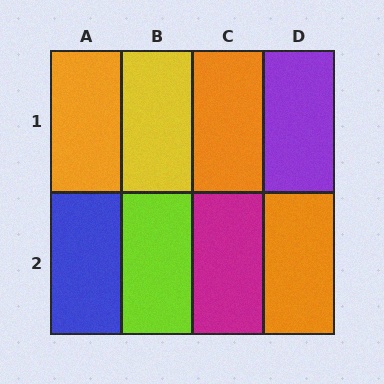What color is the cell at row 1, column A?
Orange.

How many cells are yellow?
1 cell is yellow.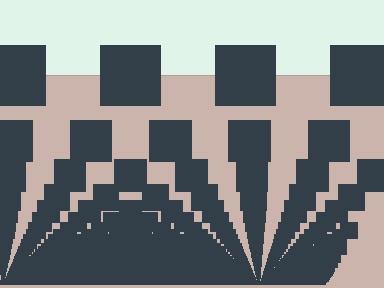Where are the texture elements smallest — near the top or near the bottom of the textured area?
Near the bottom.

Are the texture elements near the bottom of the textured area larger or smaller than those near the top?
Smaller. The gradient is inverted — elements near the bottom are smaller and denser.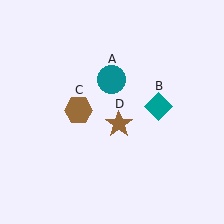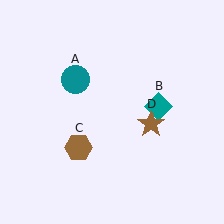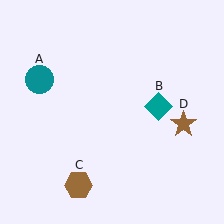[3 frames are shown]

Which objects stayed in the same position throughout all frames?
Teal diamond (object B) remained stationary.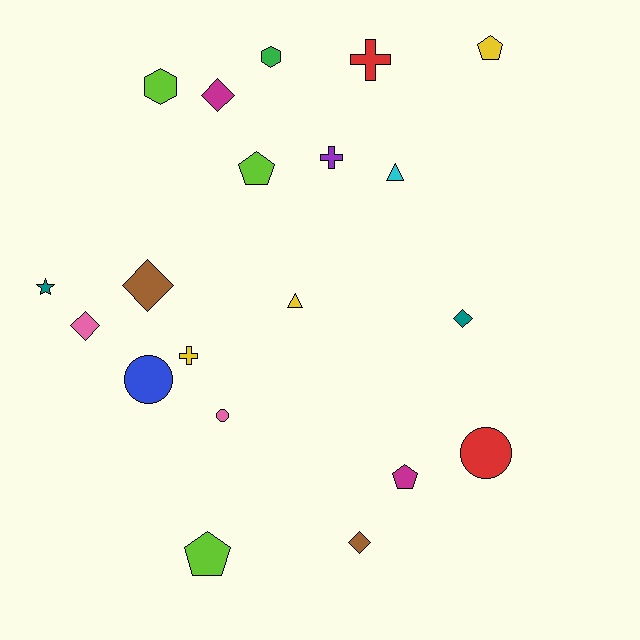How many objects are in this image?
There are 20 objects.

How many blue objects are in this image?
There is 1 blue object.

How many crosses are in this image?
There are 3 crosses.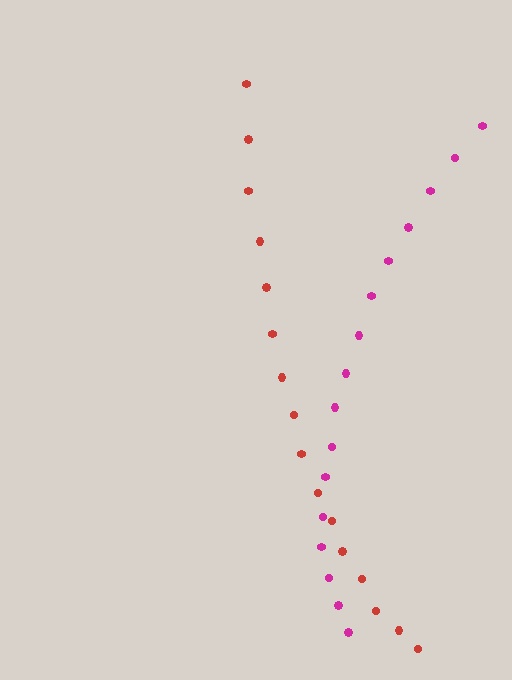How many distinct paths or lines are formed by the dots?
There are 2 distinct paths.